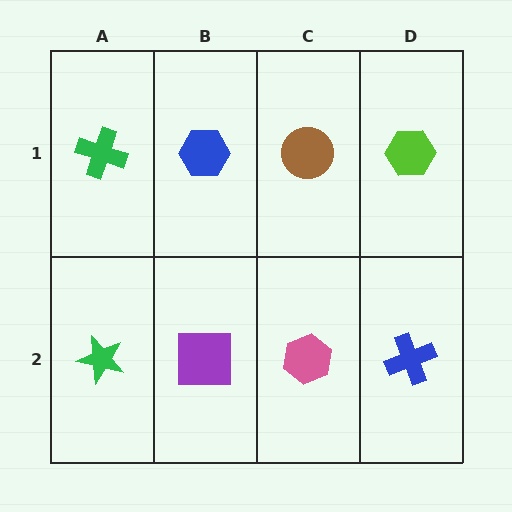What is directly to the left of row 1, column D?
A brown circle.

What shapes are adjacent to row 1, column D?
A blue cross (row 2, column D), a brown circle (row 1, column C).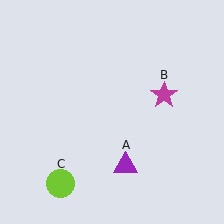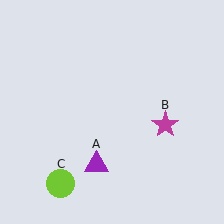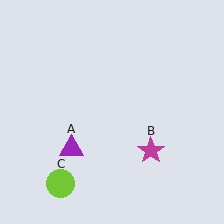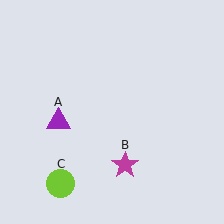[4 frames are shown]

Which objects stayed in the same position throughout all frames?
Lime circle (object C) remained stationary.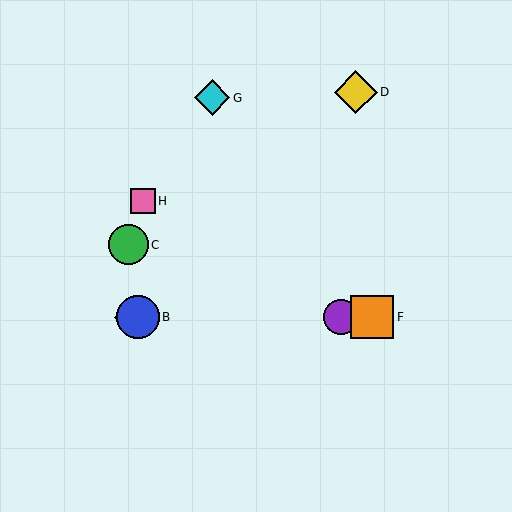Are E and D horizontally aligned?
No, E is at y≈317 and D is at y≈92.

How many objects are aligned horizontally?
4 objects (A, B, E, F) are aligned horizontally.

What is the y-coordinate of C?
Object C is at y≈245.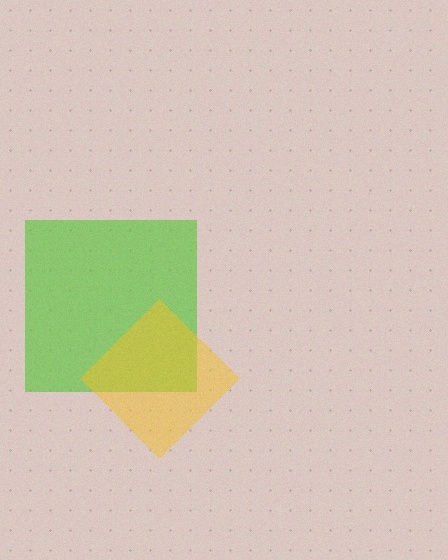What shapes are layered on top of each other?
The layered shapes are: a lime square, a yellow diamond.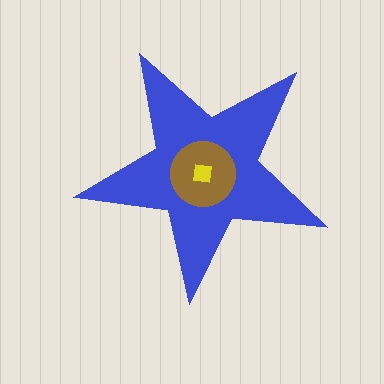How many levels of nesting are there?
3.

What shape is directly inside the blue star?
The brown circle.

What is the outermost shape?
The blue star.